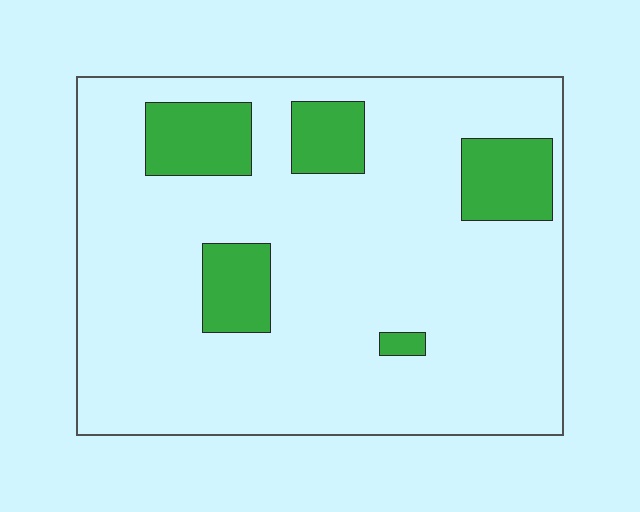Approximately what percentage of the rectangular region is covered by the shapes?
Approximately 15%.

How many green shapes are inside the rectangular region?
5.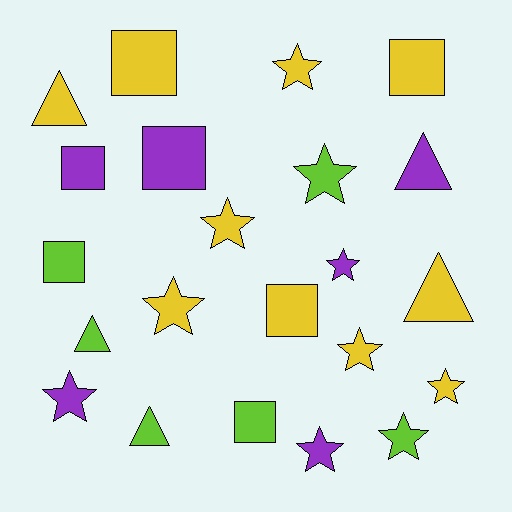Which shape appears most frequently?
Star, with 10 objects.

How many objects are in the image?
There are 22 objects.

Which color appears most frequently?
Yellow, with 10 objects.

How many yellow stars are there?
There are 5 yellow stars.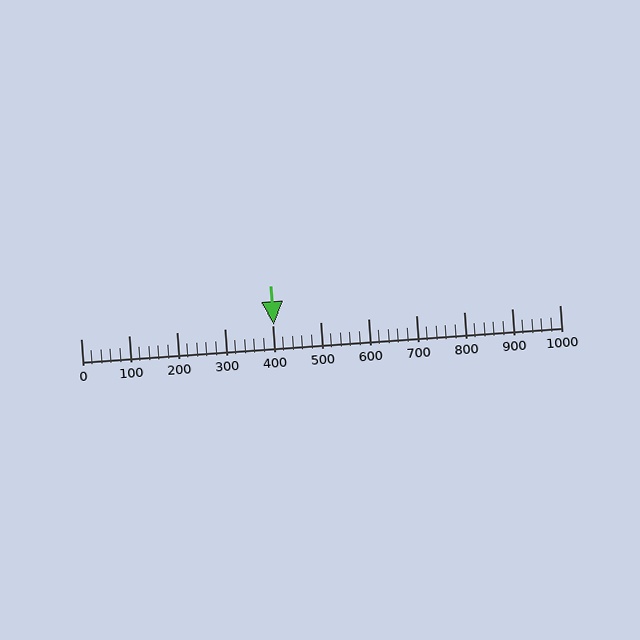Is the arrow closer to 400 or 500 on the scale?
The arrow is closer to 400.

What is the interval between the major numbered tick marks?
The major tick marks are spaced 100 units apart.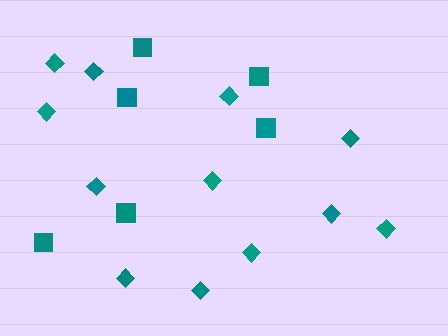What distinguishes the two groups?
There are 2 groups: one group of diamonds (12) and one group of squares (6).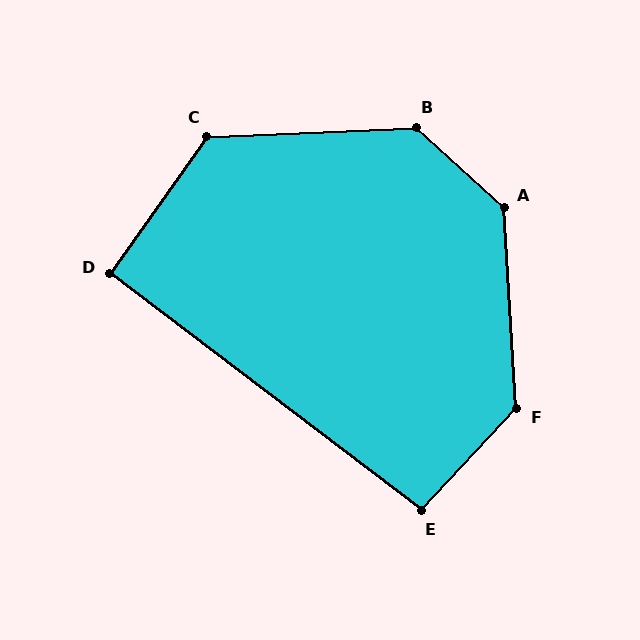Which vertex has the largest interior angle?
A, at approximately 136 degrees.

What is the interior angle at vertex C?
Approximately 128 degrees (obtuse).